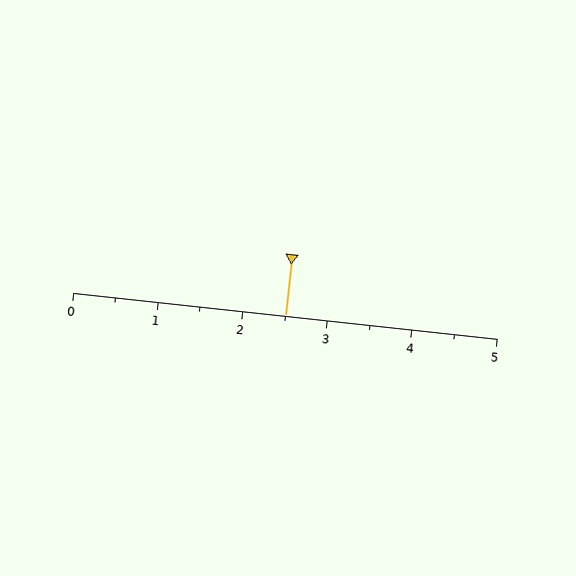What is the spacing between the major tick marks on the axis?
The major ticks are spaced 1 apart.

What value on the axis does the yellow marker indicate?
The marker indicates approximately 2.5.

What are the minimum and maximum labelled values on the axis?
The axis runs from 0 to 5.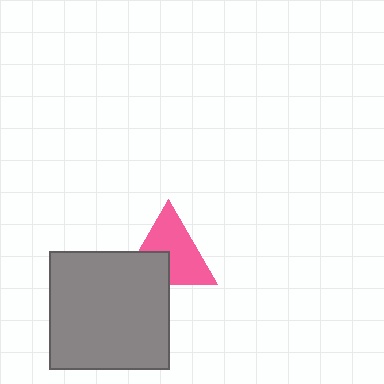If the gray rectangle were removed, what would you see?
You would see the complete pink triangle.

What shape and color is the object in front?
The object in front is a gray rectangle.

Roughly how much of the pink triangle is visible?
Most of it is visible (roughly 68%).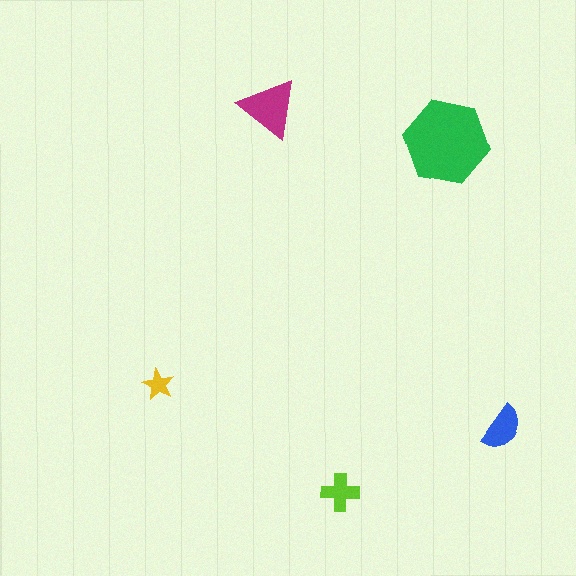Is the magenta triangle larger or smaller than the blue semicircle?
Larger.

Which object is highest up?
The magenta triangle is topmost.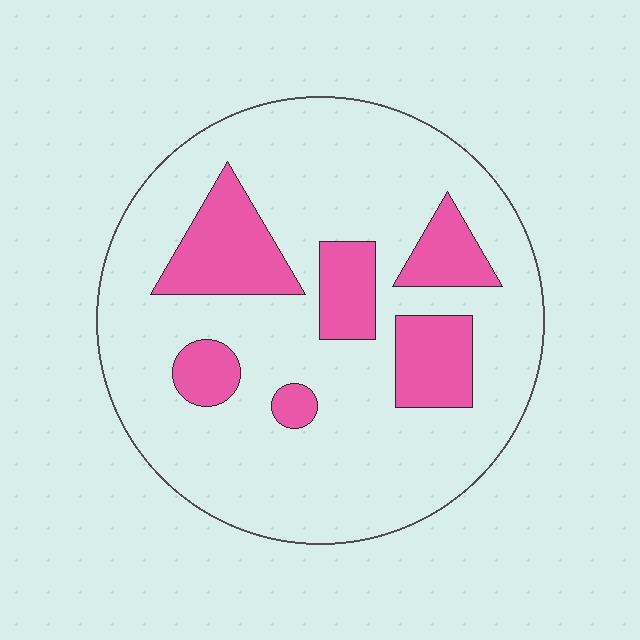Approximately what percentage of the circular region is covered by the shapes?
Approximately 20%.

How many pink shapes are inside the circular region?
6.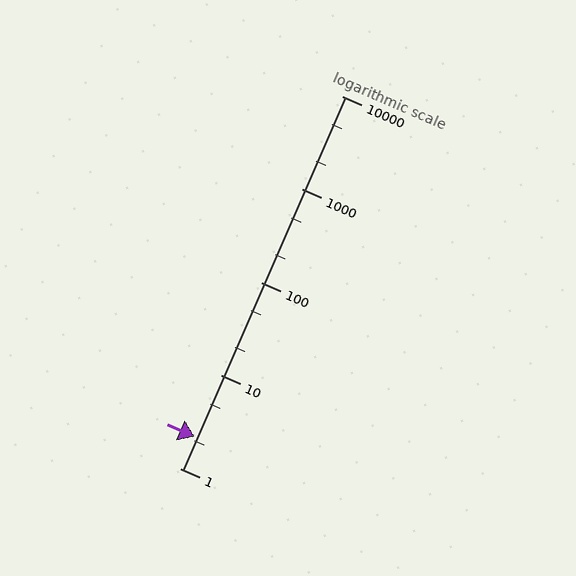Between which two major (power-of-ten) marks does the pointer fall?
The pointer is between 1 and 10.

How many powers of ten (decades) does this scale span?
The scale spans 4 decades, from 1 to 10000.